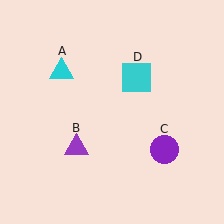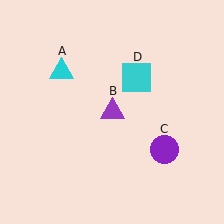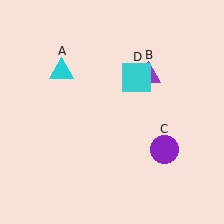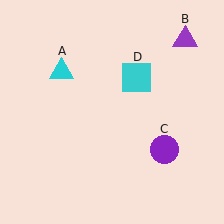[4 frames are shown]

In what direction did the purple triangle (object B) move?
The purple triangle (object B) moved up and to the right.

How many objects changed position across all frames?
1 object changed position: purple triangle (object B).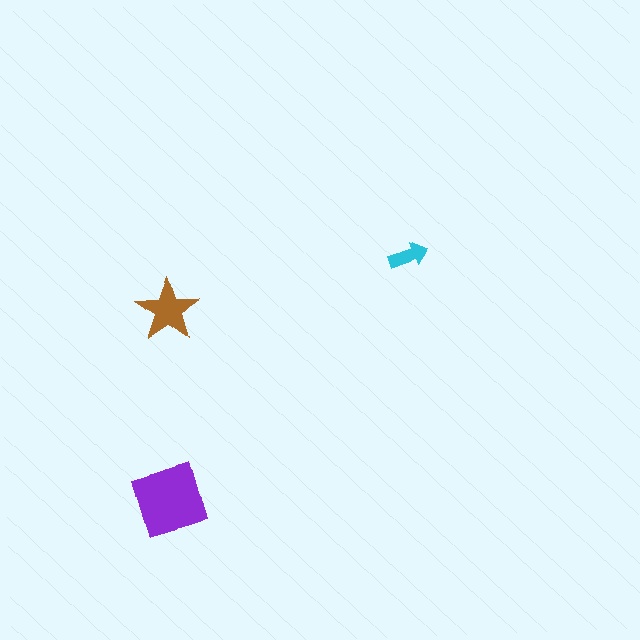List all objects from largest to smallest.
The purple diamond, the brown star, the cyan arrow.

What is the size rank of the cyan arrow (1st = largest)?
3rd.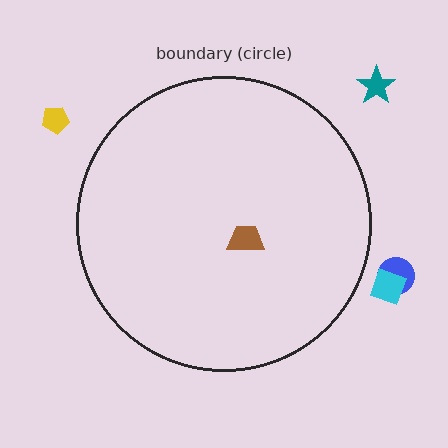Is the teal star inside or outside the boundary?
Outside.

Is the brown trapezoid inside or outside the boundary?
Inside.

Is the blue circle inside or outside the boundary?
Outside.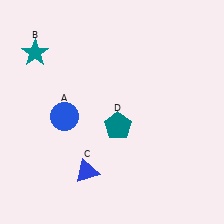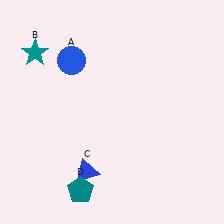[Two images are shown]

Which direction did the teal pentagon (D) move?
The teal pentagon (D) moved down.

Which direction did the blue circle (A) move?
The blue circle (A) moved up.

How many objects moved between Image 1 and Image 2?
2 objects moved between the two images.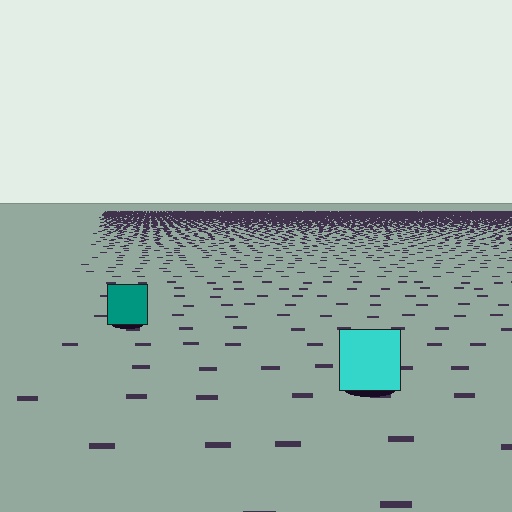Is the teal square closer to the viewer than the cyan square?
No. The cyan square is closer — you can tell from the texture gradient: the ground texture is coarser near it.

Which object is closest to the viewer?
The cyan square is closest. The texture marks near it are larger and more spread out.